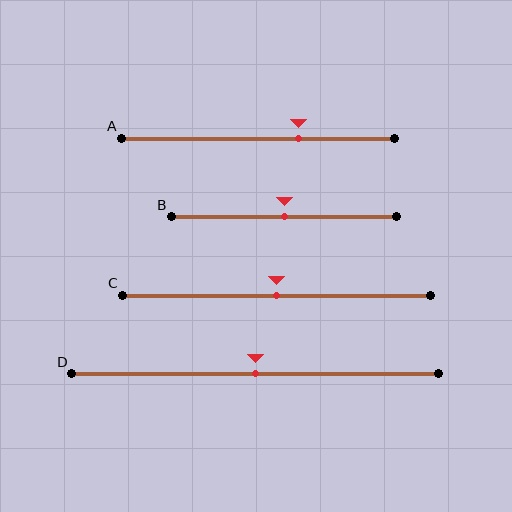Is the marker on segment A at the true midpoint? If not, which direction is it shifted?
No, the marker on segment A is shifted to the right by about 15% of the segment length.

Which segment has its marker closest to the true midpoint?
Segment B has its marker closest to the true midpoint.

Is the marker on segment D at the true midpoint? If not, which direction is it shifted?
Yes, the marker on segment D is at the true midpoint.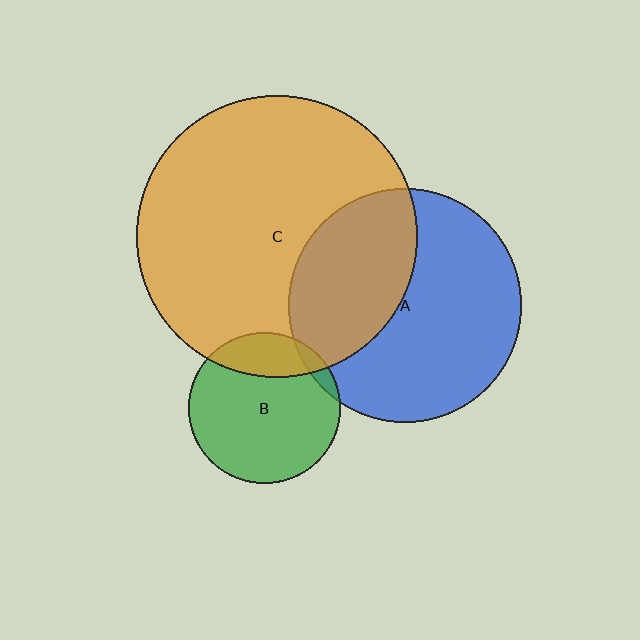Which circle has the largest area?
Circle C (orange).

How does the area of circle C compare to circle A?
Approximately 1.5 times.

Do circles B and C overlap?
Yes.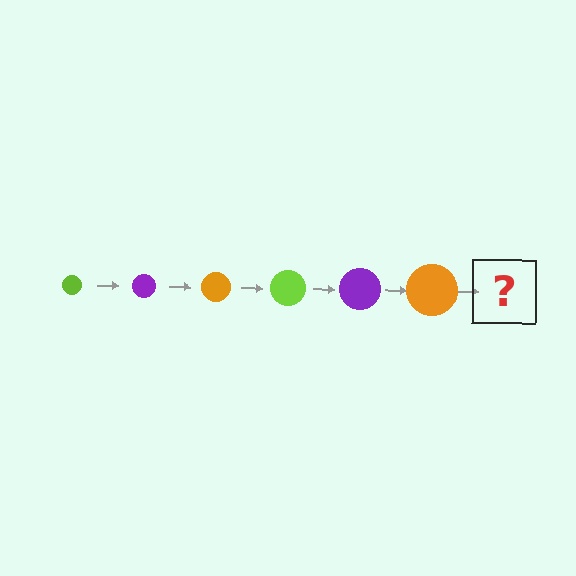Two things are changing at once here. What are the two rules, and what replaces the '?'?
The two rules are that the circle grows larger each step and the color cycles through lime, purple, and orange. The '?' should be a lime circle, larger than the previous one.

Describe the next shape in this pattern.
It should be a lime circle, larger than the previous one.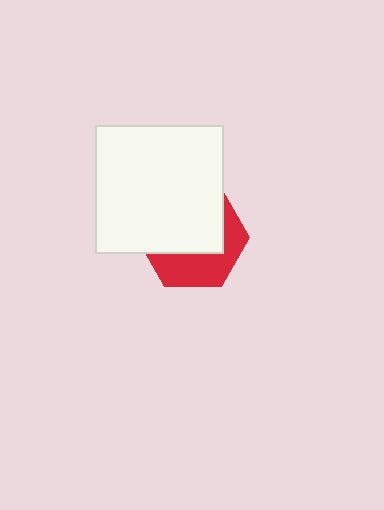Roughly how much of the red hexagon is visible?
A small part of it is visible (roughly 42%).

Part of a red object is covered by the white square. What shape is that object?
It is a hexagon.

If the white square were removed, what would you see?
You would see the complete red hexagon.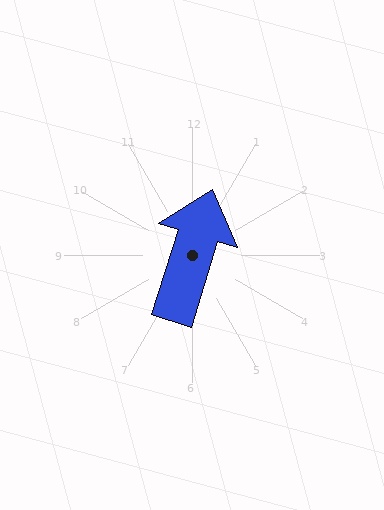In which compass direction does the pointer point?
North.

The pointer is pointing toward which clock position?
Roughly 1 o'clock.